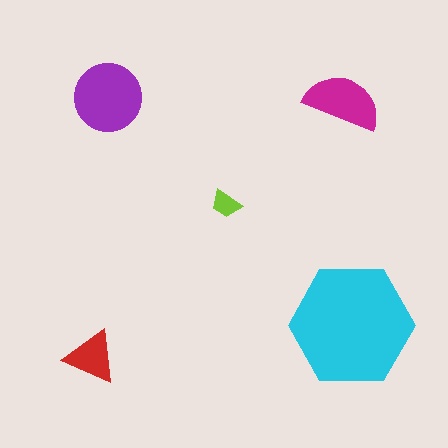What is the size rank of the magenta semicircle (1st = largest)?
3rd.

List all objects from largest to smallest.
The cyan hexagon, the purple circle, the magenta semicircle, the red triangle, the lime trapezoid.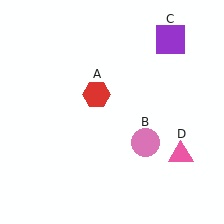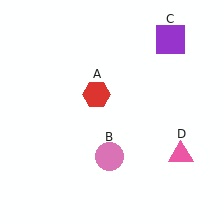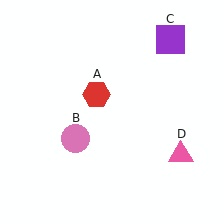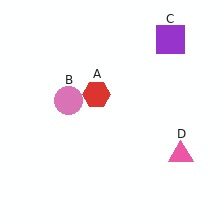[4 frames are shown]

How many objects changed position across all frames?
1 object changed position: pink circle (object B).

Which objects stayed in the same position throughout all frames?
Red hexagon (object A) and purple square (object C) and pink triangle (object D) remained stationary.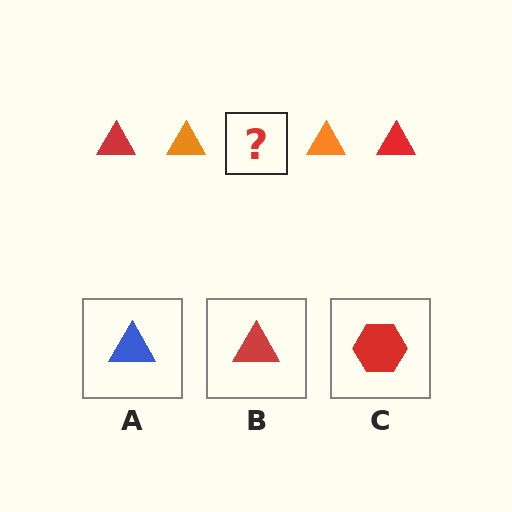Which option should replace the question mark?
Option B.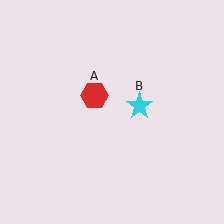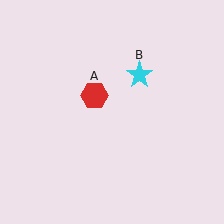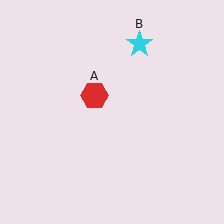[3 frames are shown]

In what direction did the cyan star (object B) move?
The cyan star (object B) moved up.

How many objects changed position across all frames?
1 object changed position: cyan star (object B).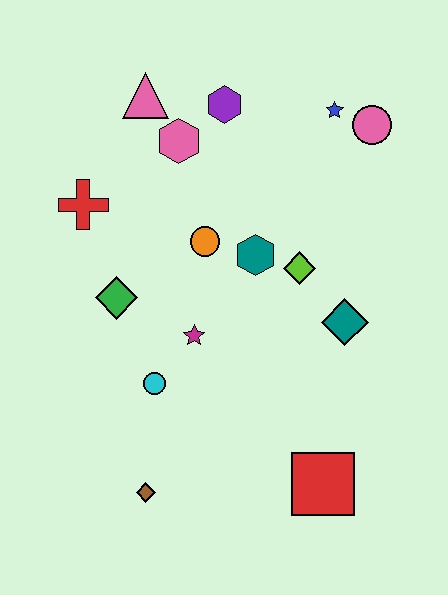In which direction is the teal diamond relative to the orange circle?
The teal diamond is to the right of the orange circle.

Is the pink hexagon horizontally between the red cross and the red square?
Yes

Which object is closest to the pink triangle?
The pink hexagon is closest to the pink triangle.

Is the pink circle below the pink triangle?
Yes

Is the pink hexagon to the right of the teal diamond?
No